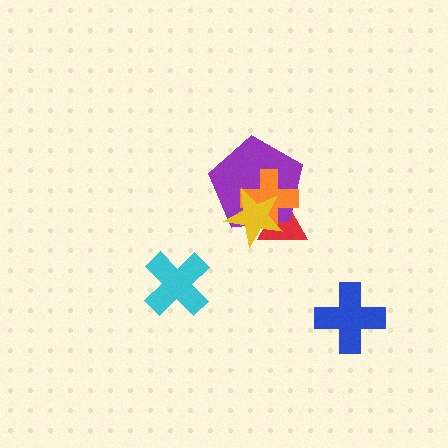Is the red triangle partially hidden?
Yes, it is partially covered by another shape.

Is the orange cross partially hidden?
Yes, it is partially covered by another shape.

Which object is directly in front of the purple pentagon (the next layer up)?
The orange cross is directly in front of the purple pentagon.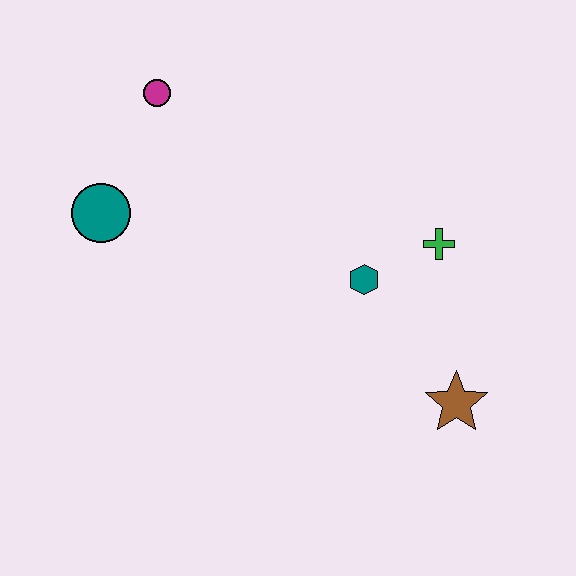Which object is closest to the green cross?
The teal hexagon is closest to the green cross.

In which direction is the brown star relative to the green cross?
The brown star is below the green cross.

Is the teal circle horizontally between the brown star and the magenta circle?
No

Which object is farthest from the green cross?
The teal circle is farthest from the green cross.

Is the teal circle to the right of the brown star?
No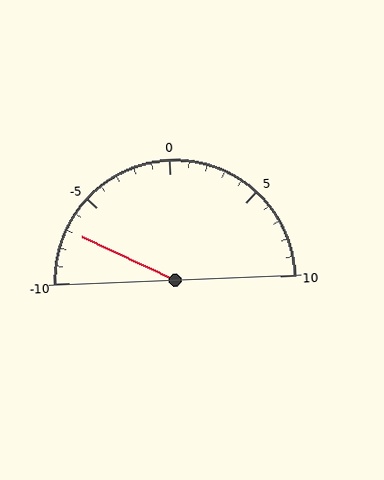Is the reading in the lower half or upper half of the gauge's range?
The reading is in the lower half of the range (-10 to 10).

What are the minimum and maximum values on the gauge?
The gauge ranges from -10 to 10.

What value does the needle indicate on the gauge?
The needle indicates approximately -7.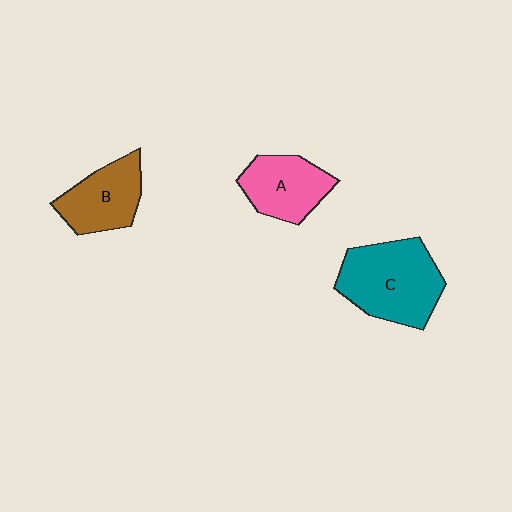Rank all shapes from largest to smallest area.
From largest to smallest: C (teal), B (brown), A (pink).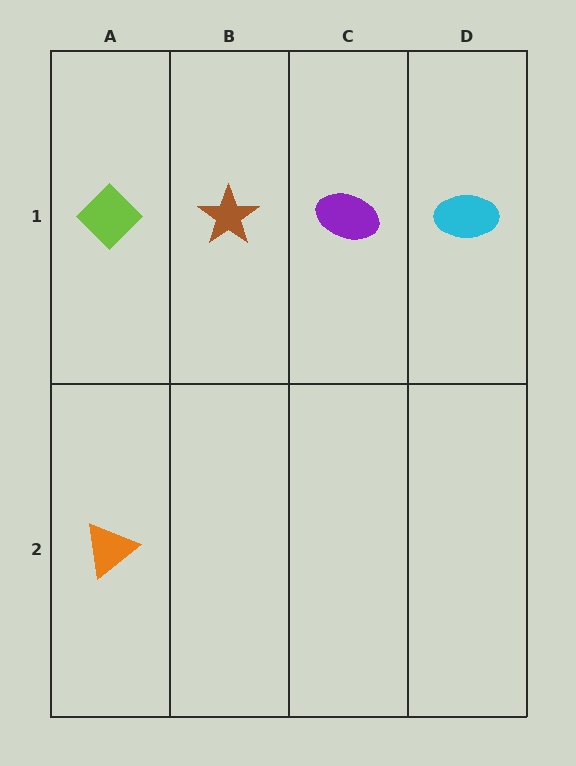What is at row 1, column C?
A purple ellipse.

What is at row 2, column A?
An orange triangle.